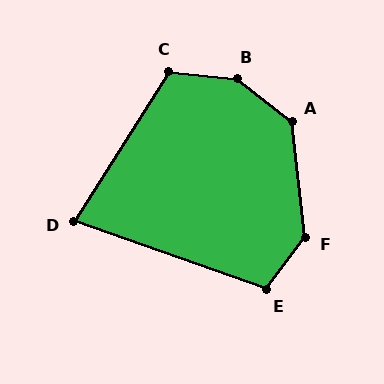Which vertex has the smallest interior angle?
D, at approximately 77 degrees.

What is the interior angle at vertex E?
Approximately 108 degrees (obtuse).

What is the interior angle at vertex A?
Approximately 135 degrees (obtuse).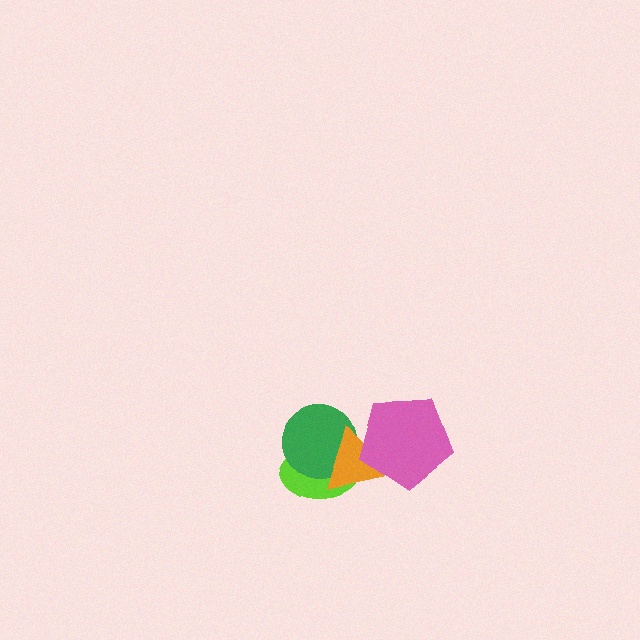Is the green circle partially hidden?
Yes, it is partially covered by another shape.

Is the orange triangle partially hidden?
Yes, it is partially covered by another shape.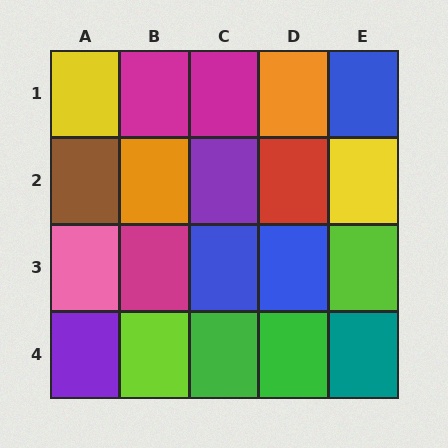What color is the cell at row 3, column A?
Pink.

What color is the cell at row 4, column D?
Green.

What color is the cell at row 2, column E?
Yellow.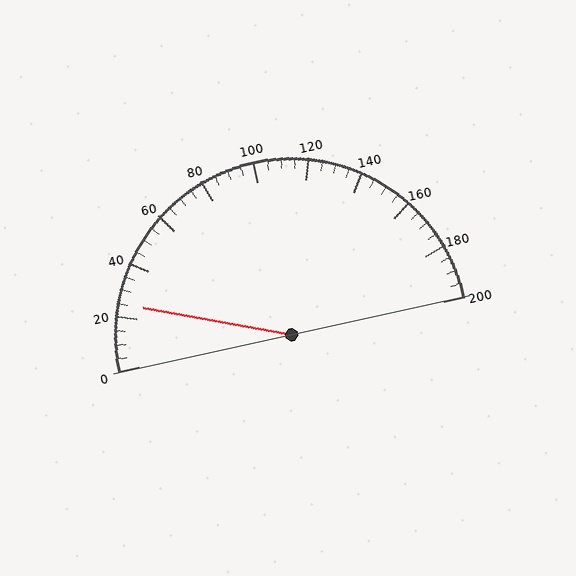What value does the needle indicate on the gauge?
The needle indicates approximately 25.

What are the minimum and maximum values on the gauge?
The gauge ranges from 0 to 200.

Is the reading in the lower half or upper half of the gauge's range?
The reading is in the lower half of the range (0 to 200).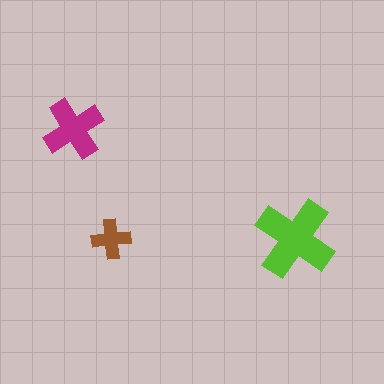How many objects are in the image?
There are 3 objects in the image.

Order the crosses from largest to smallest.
the lime one, the magenta one, the brown one.